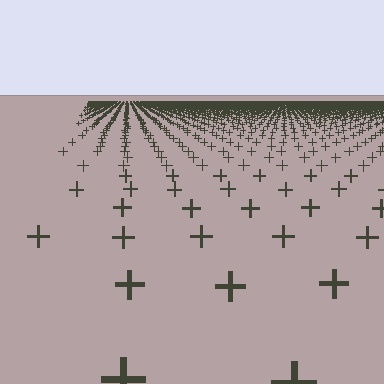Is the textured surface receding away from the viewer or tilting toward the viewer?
The surface is receding away from the viewer. Texture elements get smaller and denser toward the top.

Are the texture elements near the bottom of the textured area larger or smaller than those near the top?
Larger. Near the bottom, elements are closer to the viewer and appear at a bigger on-screen size.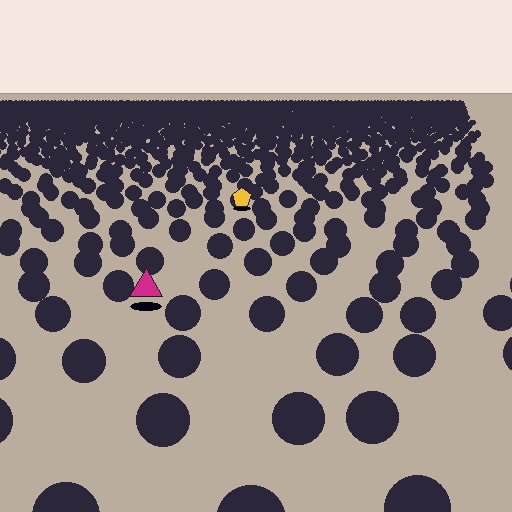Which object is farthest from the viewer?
The yellow pentagon is farthest from the viewer. It appears smaller and the ground texture around it is denser.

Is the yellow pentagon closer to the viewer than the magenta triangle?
No. The magenta triangle is closer — you can tell from the texture gradient: the ground texture is coarser near it.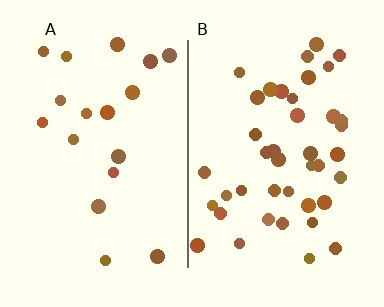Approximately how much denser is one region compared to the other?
Approximately 2.3× — region B over region A.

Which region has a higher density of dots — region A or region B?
B (the right).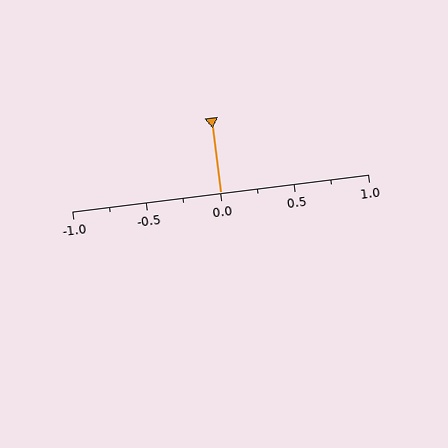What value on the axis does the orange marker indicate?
The marker indicates approximately 0.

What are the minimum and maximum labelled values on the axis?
The axis runs from -1.0 to 1.0.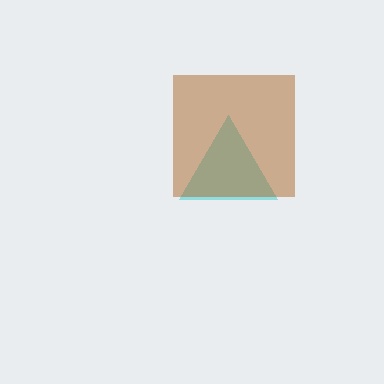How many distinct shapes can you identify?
There are 2 distinct shapes: a cyan triangle, a brown square.